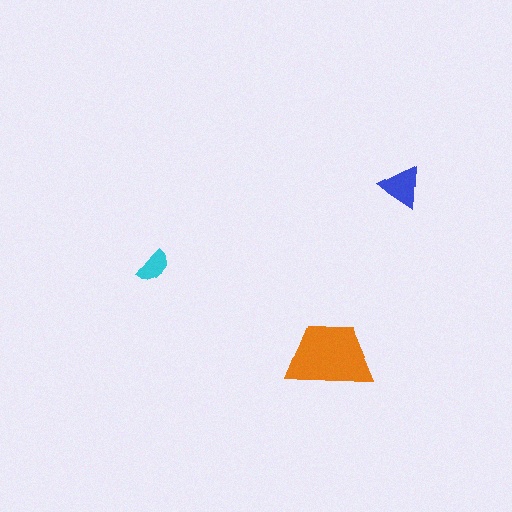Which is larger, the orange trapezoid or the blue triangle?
The orange trapezoid.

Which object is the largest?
The orange trapezoid.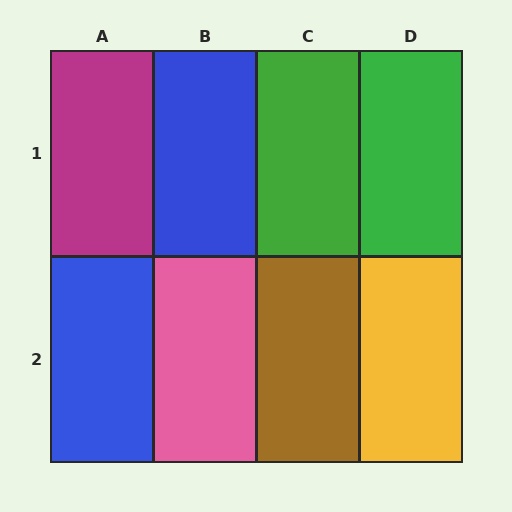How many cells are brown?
1 cell is brown.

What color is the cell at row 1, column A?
Magenta.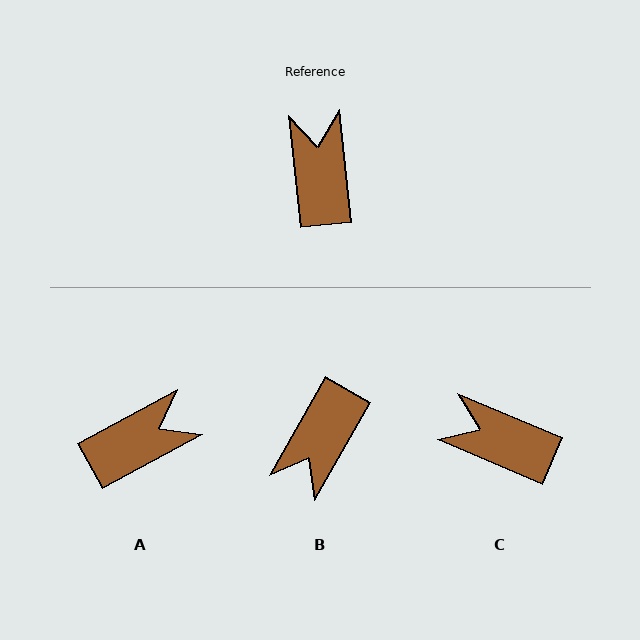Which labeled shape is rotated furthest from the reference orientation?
B, about 144 degrees away.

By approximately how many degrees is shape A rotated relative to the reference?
Approximately 68 degrees clockwise.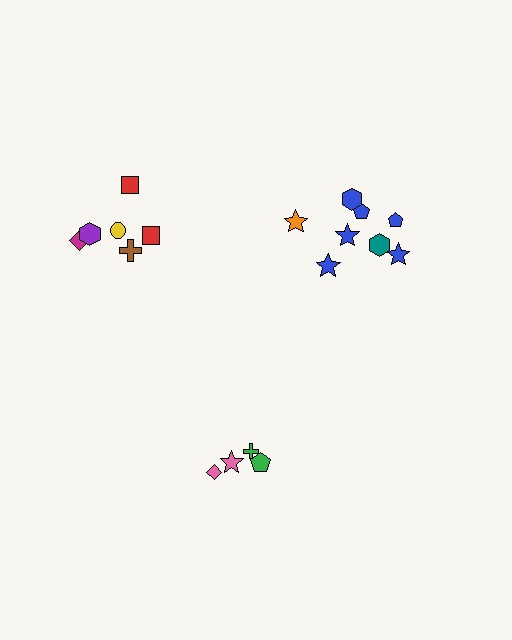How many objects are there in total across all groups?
There are 18 objects.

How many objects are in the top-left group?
There are 6 objects.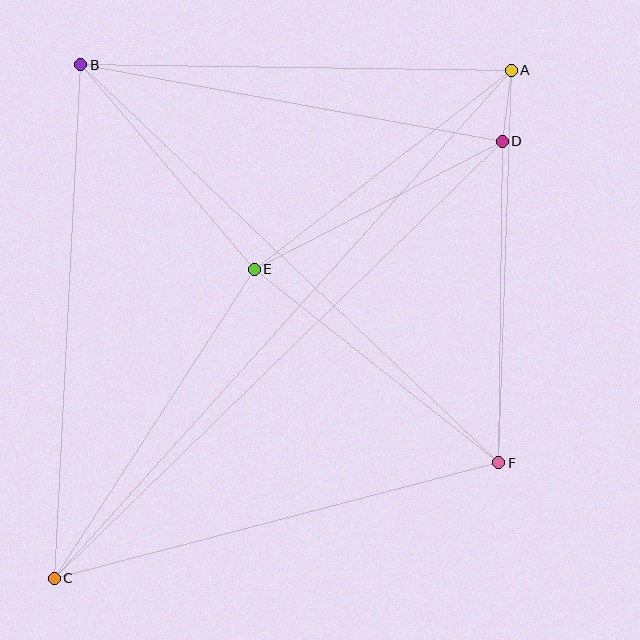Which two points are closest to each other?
Points A and D are closest to each other.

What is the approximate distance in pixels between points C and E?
The distance between C and E is approximately 368 pixels.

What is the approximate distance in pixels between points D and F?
The distance between D and F is approximately 321 pixels.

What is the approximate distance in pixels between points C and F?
The distance between C and F is approximately 459 pixels.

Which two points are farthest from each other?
Points A and C are farthest from each other.